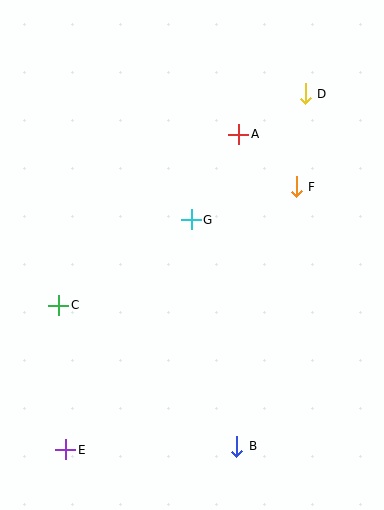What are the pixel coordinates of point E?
Point E is at (66, 450).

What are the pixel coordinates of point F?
Point F is at (296, 187).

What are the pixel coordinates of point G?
Point G is at (191, 220).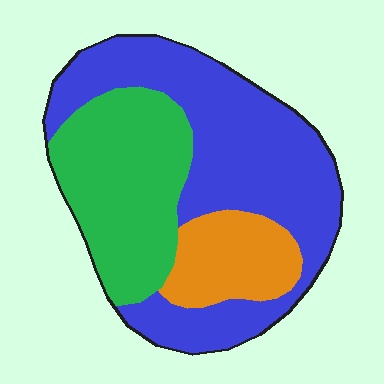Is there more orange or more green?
Green.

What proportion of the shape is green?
Green covers about 30% of the shape.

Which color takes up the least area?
Orange, at roughly 15%.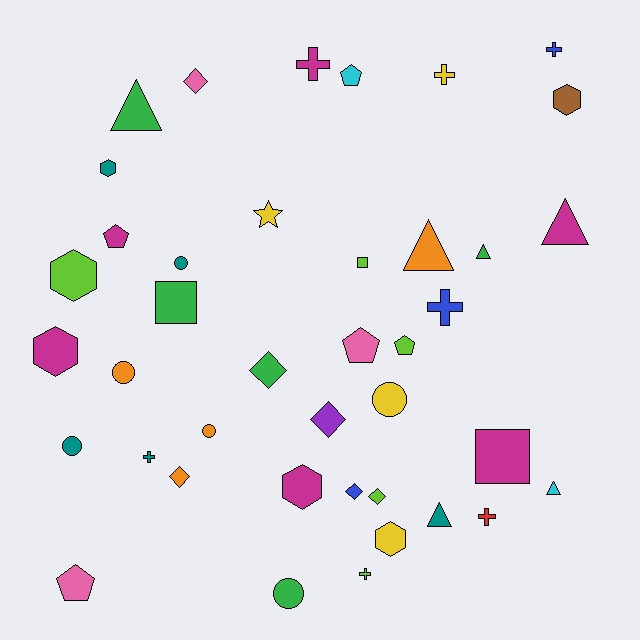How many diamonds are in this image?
There are 6 diamonds.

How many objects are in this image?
There are 40 objects.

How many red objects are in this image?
There is 1 red object.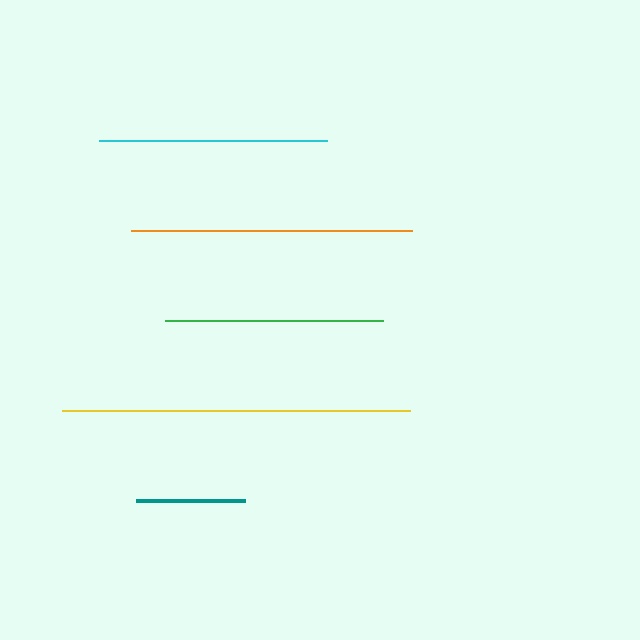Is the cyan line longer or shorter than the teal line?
The cyan line is longer than the teal line.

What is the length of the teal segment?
The teal segment is approximately 109 pixels long.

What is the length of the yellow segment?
The yellow segment is approximately 348 pixels long.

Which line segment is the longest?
The yellow line is the longest at approximately 348 pixels.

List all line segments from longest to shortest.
From longest to shortest: yellow, orange, cyan, green, teal.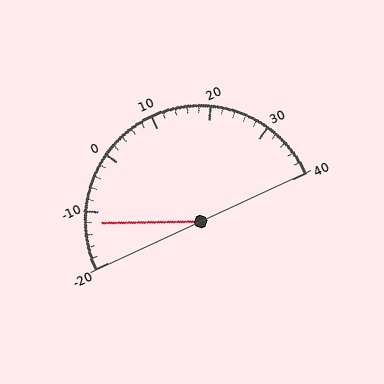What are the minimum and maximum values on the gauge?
The gauge ranges from -20 to 40.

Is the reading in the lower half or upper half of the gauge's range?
The reading is in the lower half of the range (-20 to 40).